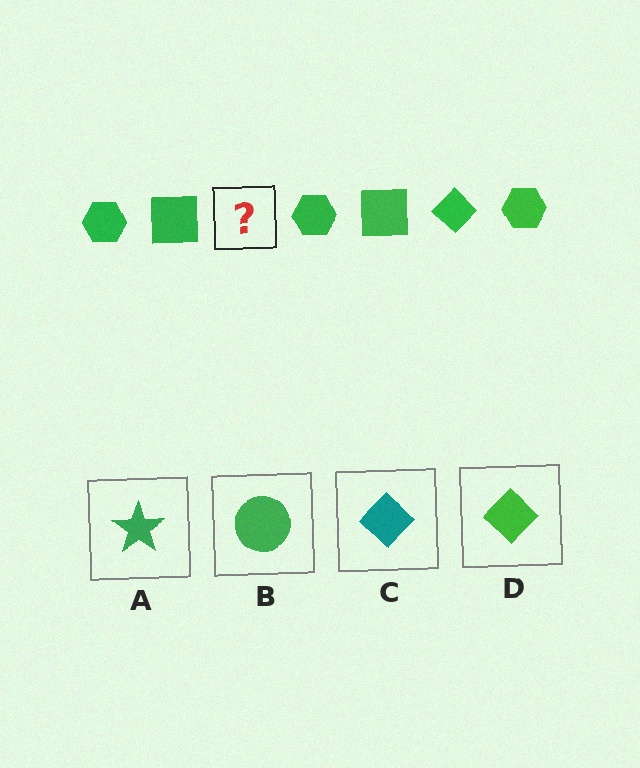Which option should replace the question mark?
Option D.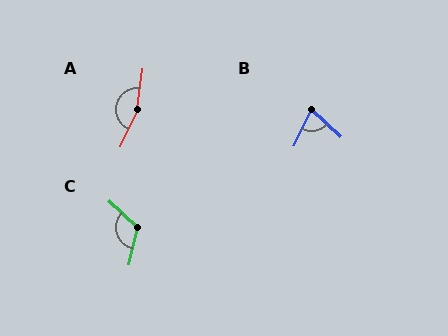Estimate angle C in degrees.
Approximately 121 degrees.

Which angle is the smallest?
B, at approximately 73 degrees.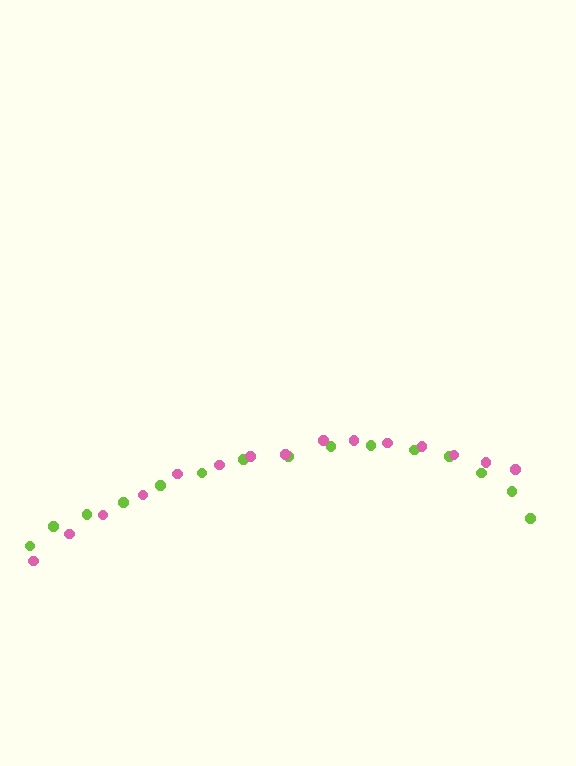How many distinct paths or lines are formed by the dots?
There are 2 distinct paths.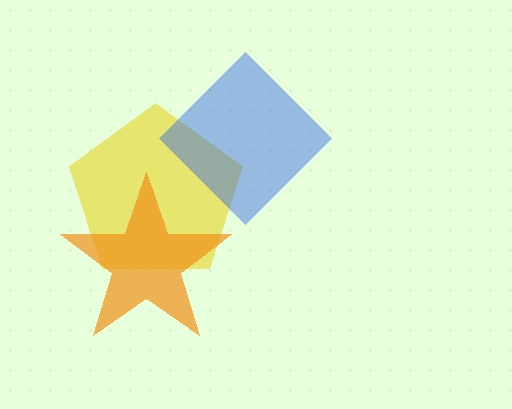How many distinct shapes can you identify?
There are 3 distinct shapes: a yellow pentagon, a blue diamond, an orange star.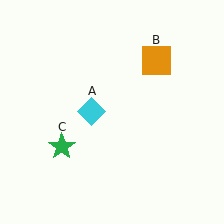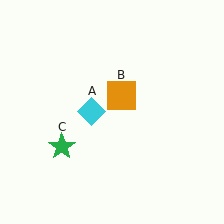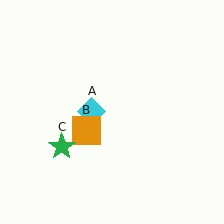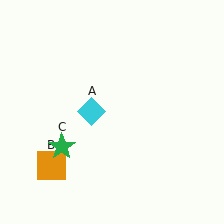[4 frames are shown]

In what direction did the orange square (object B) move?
The orange square (object B) moved down and to the left.